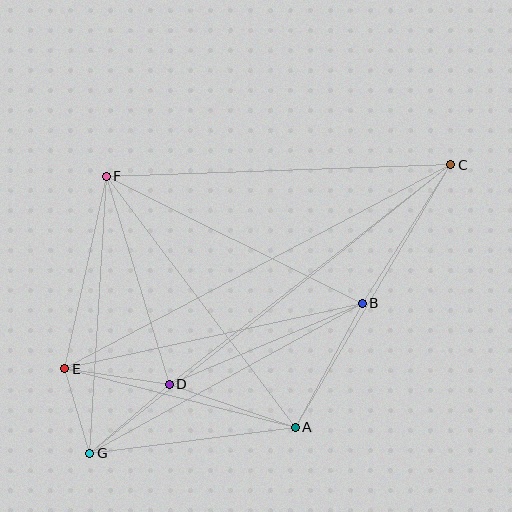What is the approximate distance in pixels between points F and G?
The distance between F and G is approximately 278 pixels.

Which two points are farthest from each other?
Points C and G are farthest from each other.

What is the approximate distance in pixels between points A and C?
The distance between A and C is approximately 305 pixels.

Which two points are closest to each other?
Points E and G are closest to each other.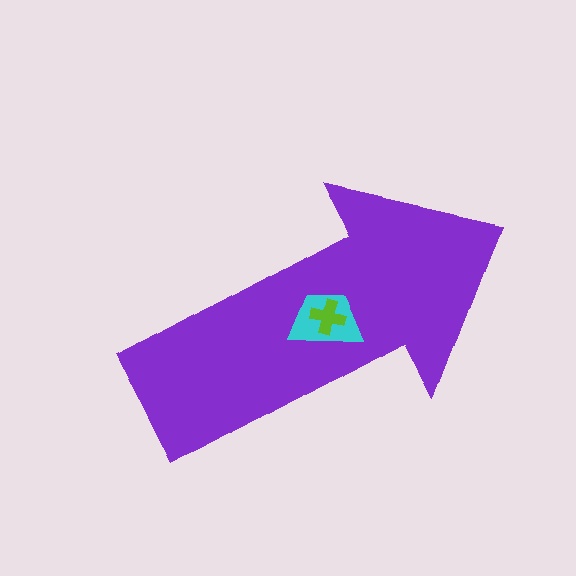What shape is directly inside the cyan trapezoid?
The lime cross.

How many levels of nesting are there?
3.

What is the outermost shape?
The purple arrow.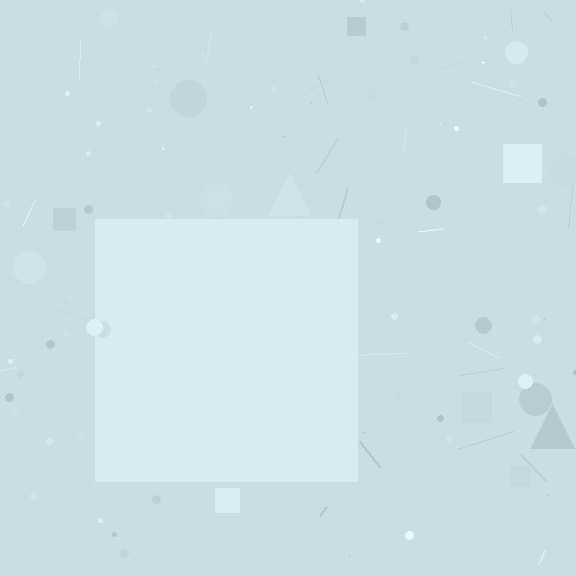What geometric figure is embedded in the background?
A square is embedded in the background.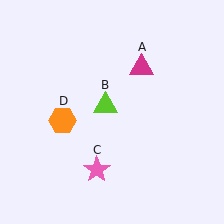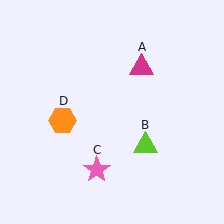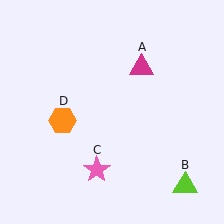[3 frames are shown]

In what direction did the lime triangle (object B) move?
The lime triangle (object B) moved down and to the right.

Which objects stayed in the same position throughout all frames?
Magenta triangle (object A) and pink star (object C) and orange hexagon (object D) remained stationary.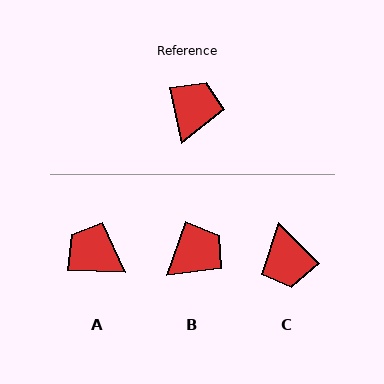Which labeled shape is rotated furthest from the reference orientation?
C, about 147 degrees away.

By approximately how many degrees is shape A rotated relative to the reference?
Approximately 77 degrees counter-clockwise.